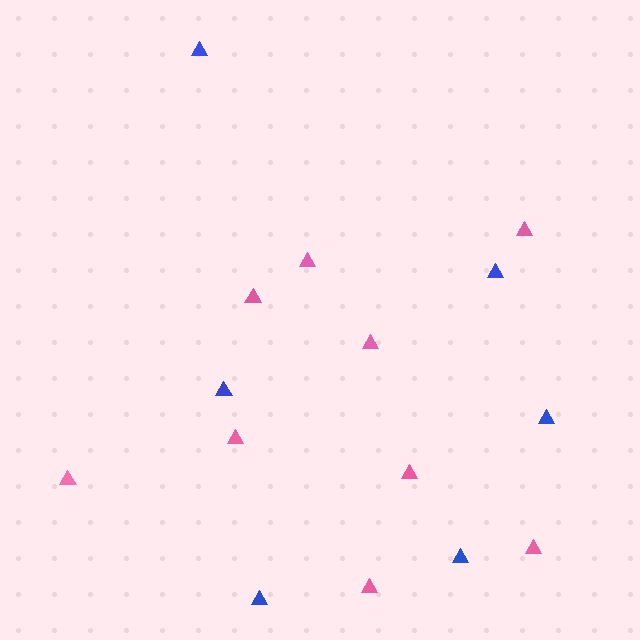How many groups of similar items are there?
There are 2 groups: one group of pink triangles (9) and one group of blue triangles (6).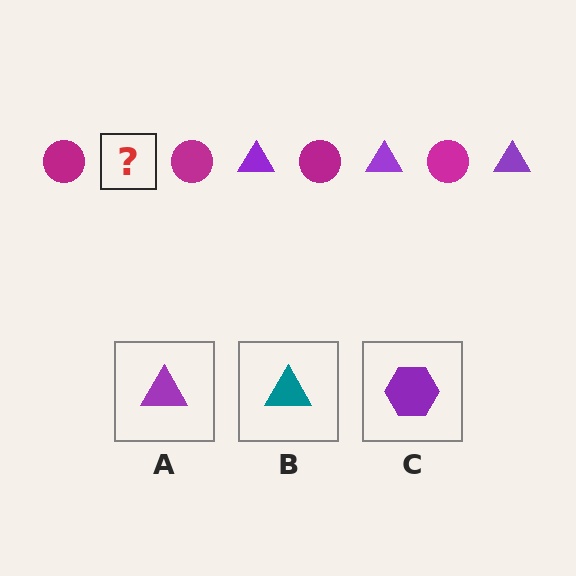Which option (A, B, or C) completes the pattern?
A.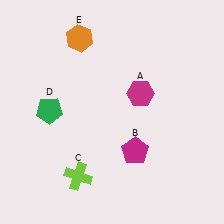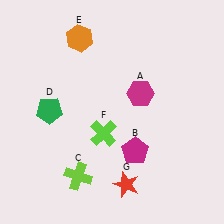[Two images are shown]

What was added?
A lime cross (F), a red star (G) were added in Image 2.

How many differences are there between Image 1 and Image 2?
There are 2 differences between the two images.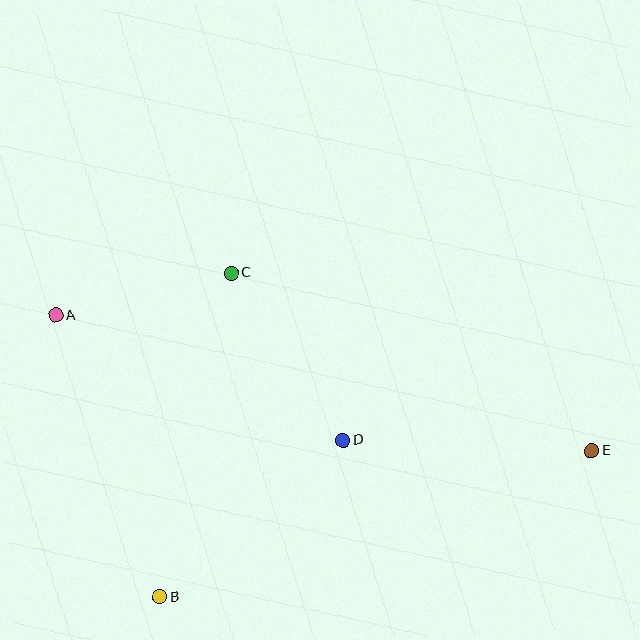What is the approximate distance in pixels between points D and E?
The distance between D and E is approximately 249 pixels.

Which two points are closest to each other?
Points A and C are closest to each other.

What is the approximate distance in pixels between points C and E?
The distance between C and E is approximately 402 pixels.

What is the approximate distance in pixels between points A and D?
The distance between A and D is approximately 313 pixels.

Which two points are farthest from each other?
Points A and E are farthest from each other.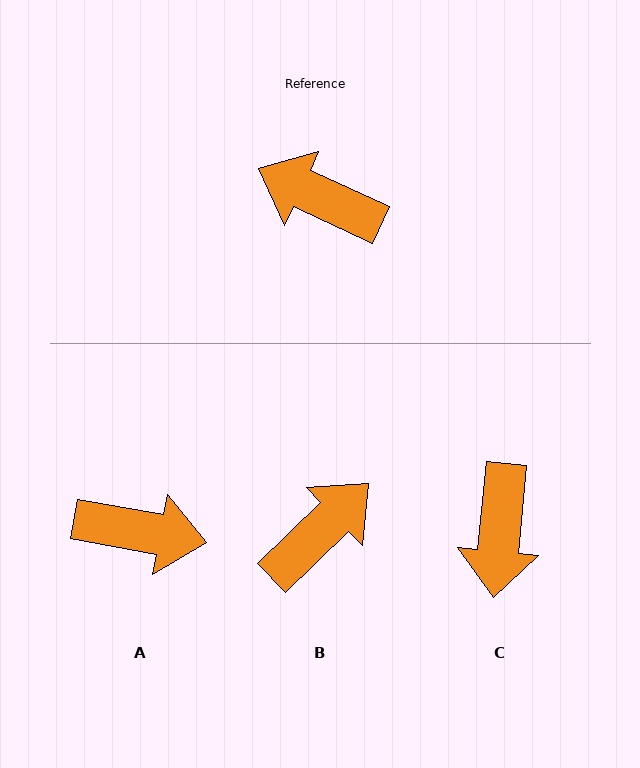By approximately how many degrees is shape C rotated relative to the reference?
Approximately 109 degrees counter-clockwise.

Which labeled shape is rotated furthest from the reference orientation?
A, about 165 degrees away.